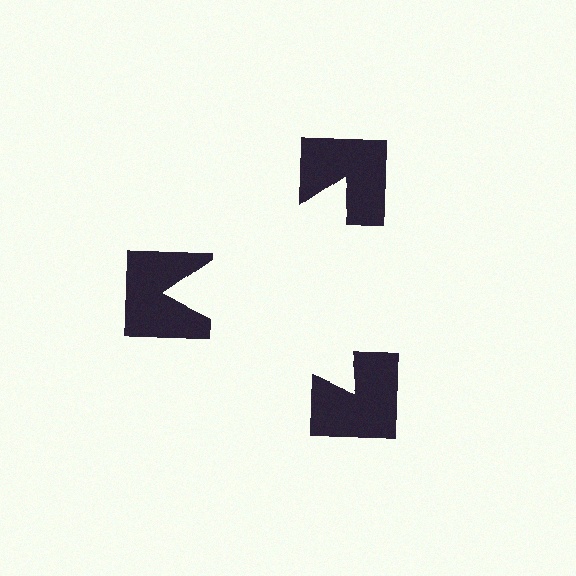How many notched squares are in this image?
There are 3 — one at each vertex of the illusory triangle.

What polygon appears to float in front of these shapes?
An illusory triangle — its edges are inferred from the aligned wedge cuts in the notched squares, not physically drawn.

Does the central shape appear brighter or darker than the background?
It typically appears slightly brighter than the background, even though no actual brightness change is drawn.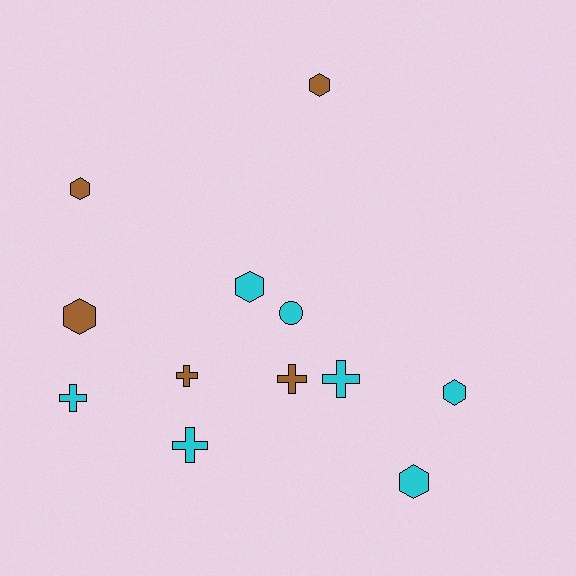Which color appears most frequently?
Cyan, with 7 objects.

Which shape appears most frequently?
Hexagon, with 6 objects.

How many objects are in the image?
There are 12 objects.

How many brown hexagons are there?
There are 3 brown hexagons.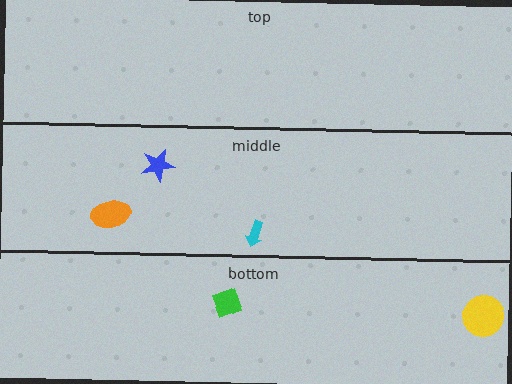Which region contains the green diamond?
The bottom region.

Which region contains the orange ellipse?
The middle region.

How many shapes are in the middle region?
3.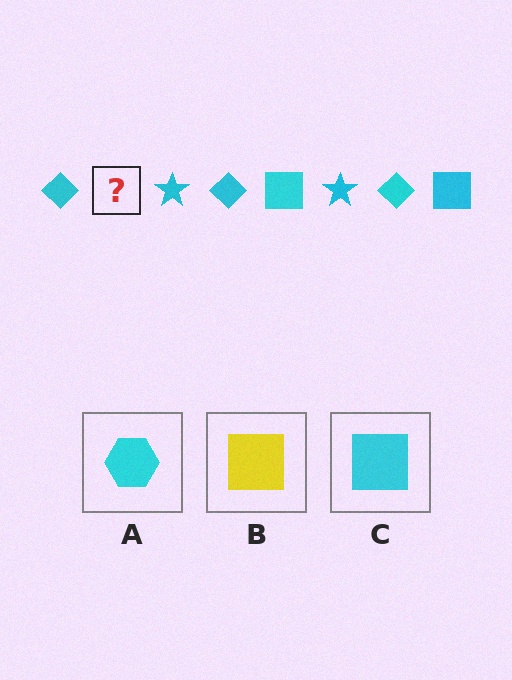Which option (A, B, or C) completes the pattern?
C.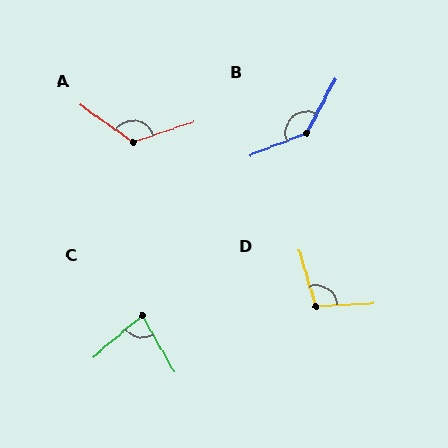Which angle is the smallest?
C, at approximately 79 degrees.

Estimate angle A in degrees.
Approximately 125 degrees.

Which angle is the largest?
B, at approximately 139 degrees.